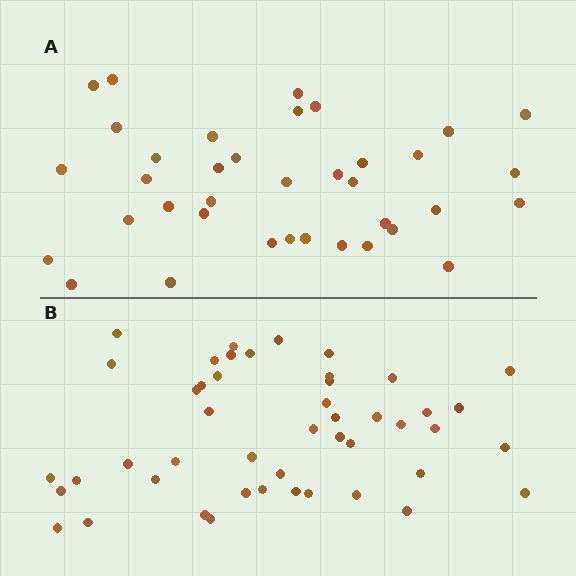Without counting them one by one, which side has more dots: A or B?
Region B (the bottom region) has more dots.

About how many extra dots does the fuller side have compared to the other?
Region B has roughly 10 or so more dots than region A.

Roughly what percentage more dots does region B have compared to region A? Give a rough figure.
About 25% more.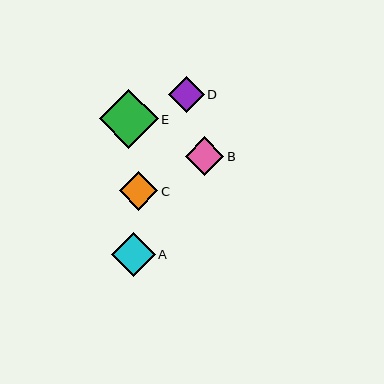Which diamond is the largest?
Diamond E is the largest with a size of approximately 59 pixels.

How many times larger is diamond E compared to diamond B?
Diamond E is approximately 1.5 times the size of diamond B.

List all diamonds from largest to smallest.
From largest to smallest: E, A, C, B, D.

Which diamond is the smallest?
Diamond D is the smallest with a size of approximately 36 pixels.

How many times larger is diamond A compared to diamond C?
Diamond A is approximately 1.1 times the size of diamond C.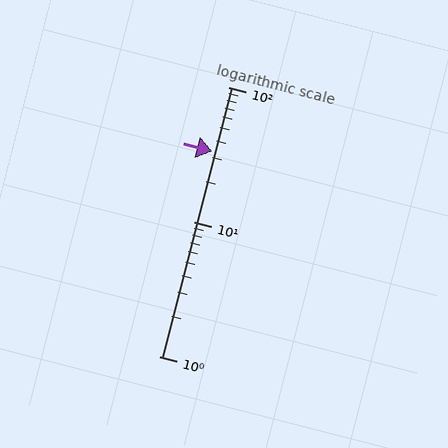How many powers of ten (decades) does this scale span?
The scale spans 2 decades, from 1 to 100.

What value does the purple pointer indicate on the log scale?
The pointer indicates approximately 33.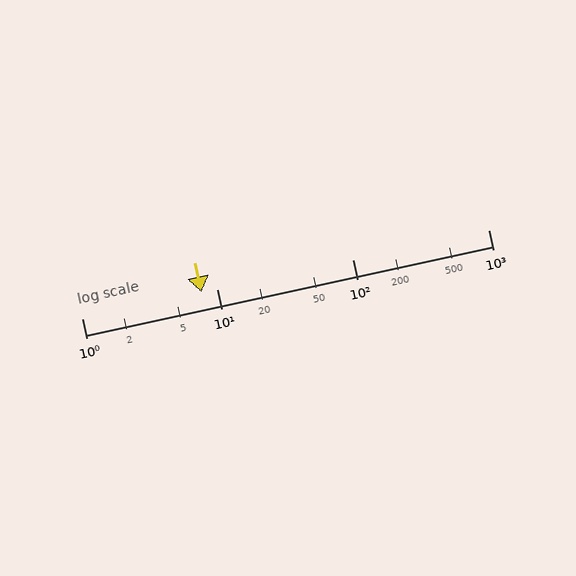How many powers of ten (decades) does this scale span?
The scale spans 3 decades, from 1 to 1000.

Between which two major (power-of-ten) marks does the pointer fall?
The pointer is between 1 and 10.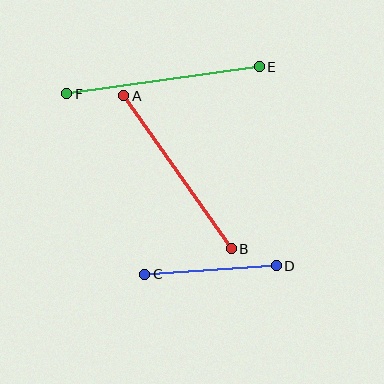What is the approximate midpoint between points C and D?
The midpoint is at approximately (210, 270) pixels.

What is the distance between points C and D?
The distance is approximately 132 pixels.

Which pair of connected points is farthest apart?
Points E and F are farthest apart.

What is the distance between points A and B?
The distance is approximately 187 pixels.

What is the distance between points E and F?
The distance is approximately 194 pixels.